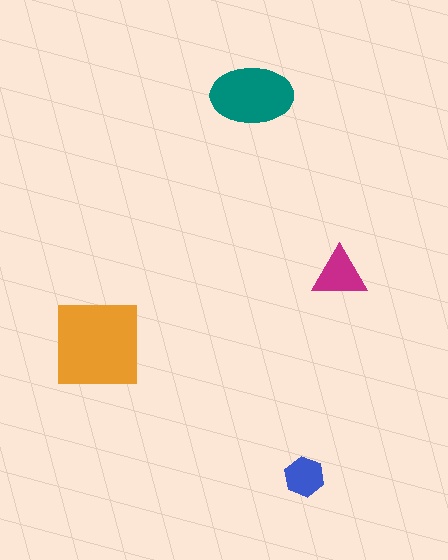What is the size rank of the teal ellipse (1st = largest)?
2nd.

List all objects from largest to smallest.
The orange square, the teal ellipse, the magenta triangle, the blue hexagon.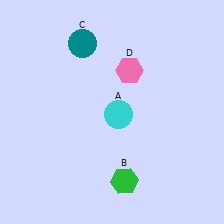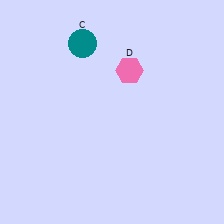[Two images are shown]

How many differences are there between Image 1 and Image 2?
There are 2 differences between the two images.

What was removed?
The green hexagon (B), the cyan circle (A) were removed in Image 2.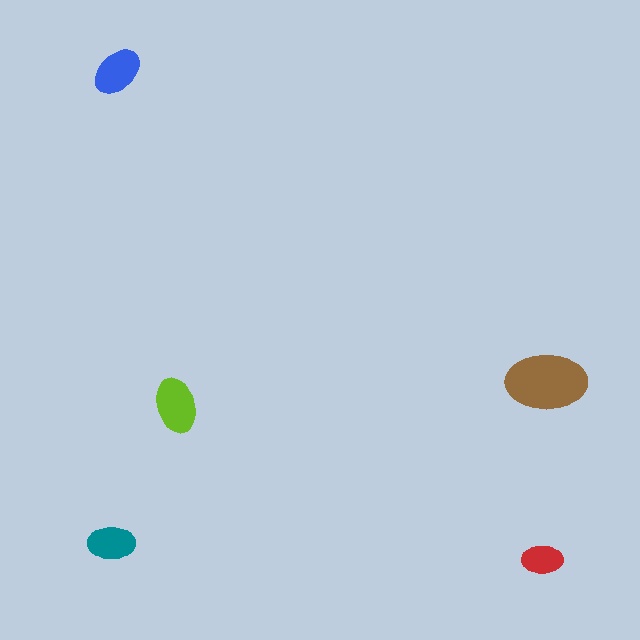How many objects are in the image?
There are 5 objects in the image.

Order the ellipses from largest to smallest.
the brown one, the lime one, the blue one, the teal one, the red one.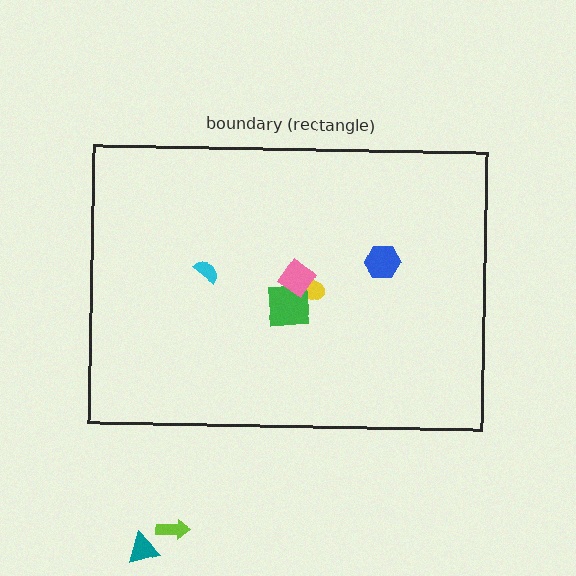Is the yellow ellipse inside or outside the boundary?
Inside.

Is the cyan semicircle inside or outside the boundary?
Inside.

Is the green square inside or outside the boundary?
Inside.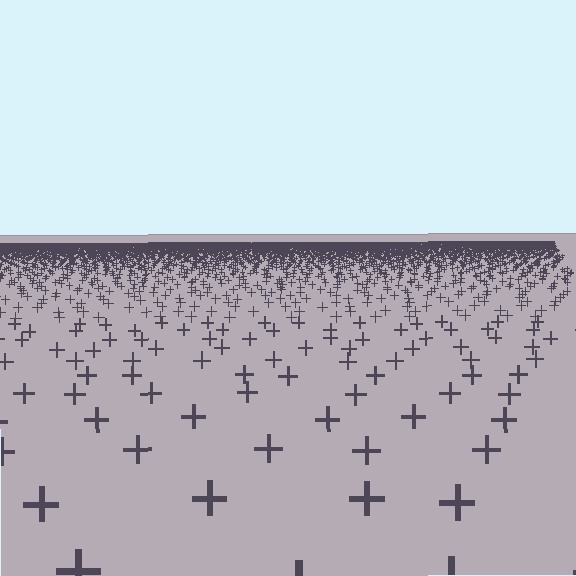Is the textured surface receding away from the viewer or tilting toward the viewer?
The surface is receding away from the viewer. Texture elements get smaller and denser toward the top.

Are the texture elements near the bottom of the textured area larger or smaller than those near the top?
Larger. Near the bottom, elements are closer to the viewer and appear at a bigger on-screen size.